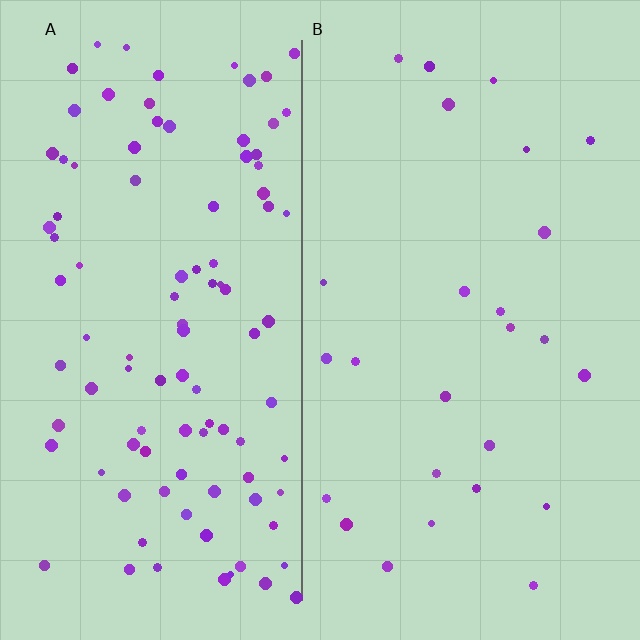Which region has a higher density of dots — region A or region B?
A (the left).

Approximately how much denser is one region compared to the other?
Approximately 3.9× — region A over region B.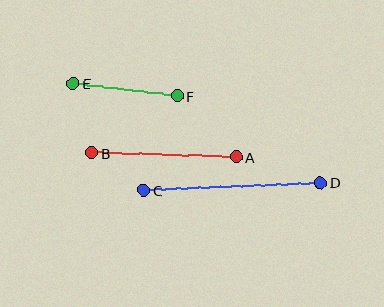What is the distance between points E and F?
The distance is approximately 105 pixels.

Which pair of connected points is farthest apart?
Points C and D are farthest apart.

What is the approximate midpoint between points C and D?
The midpoint is at approximately (232, 186) pixels.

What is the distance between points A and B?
The distance is approximately 145 pixels.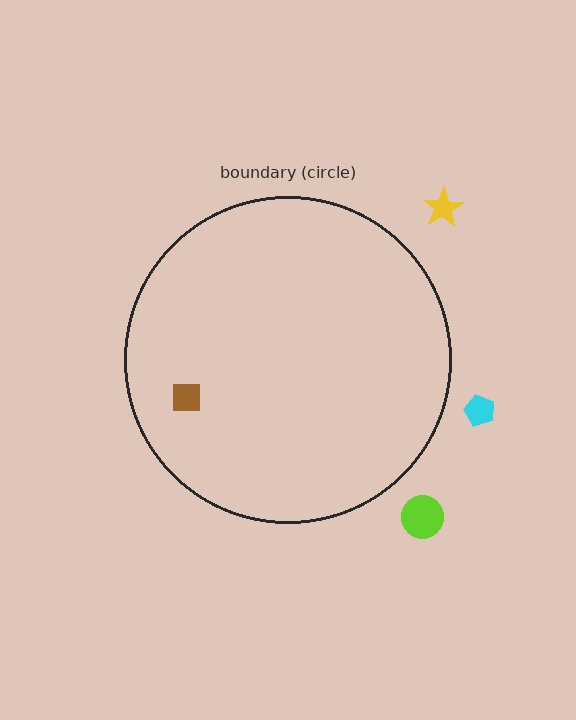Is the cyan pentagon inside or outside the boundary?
Outside.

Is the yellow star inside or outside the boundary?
Outside.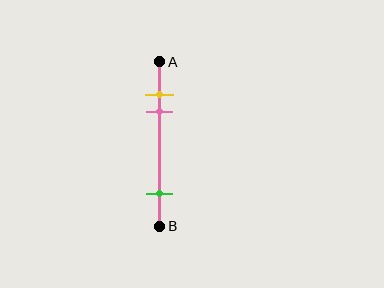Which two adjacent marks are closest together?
The yellow and pink marks are the closest adjacent pair.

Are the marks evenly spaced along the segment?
No, the marks are not evenly spaced.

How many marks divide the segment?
There are 3 marks dividing the segment.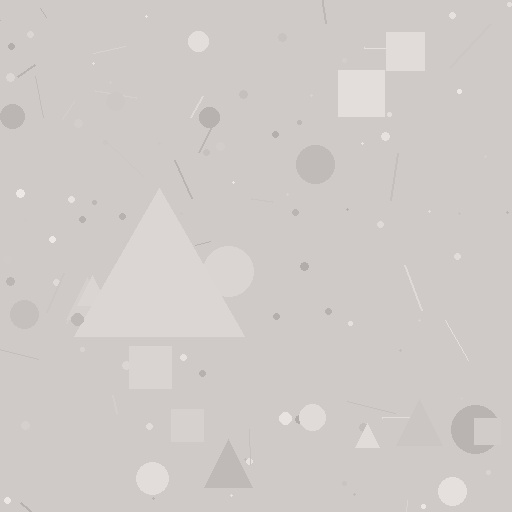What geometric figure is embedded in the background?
A triangle is embedded in the background.